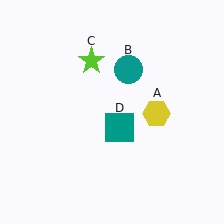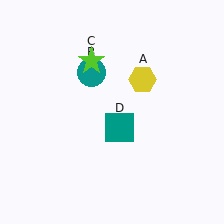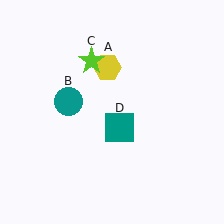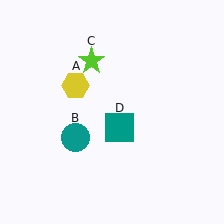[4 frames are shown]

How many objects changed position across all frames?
2 objects changed position: yellow hexagon (object A), teal circle (object B).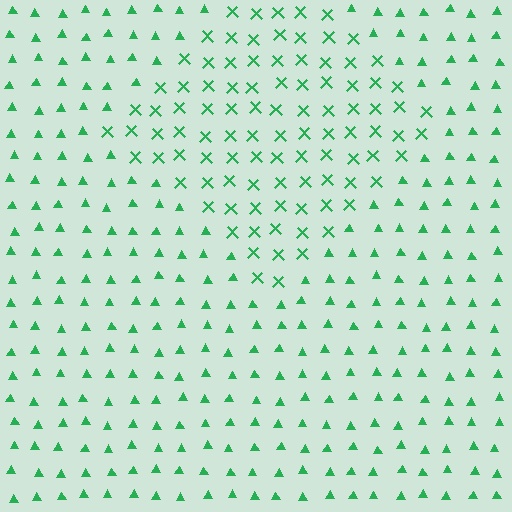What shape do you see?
I see a diamond.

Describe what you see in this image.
The image is filled with small green elements arranged in a uniform grid. A diamond-shaped region contains X marks, while the surrounding area contains triangles. The boundary is defined purely by the change in element shape.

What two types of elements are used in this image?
The image uses X marks inside the diamond region and triangles outside it.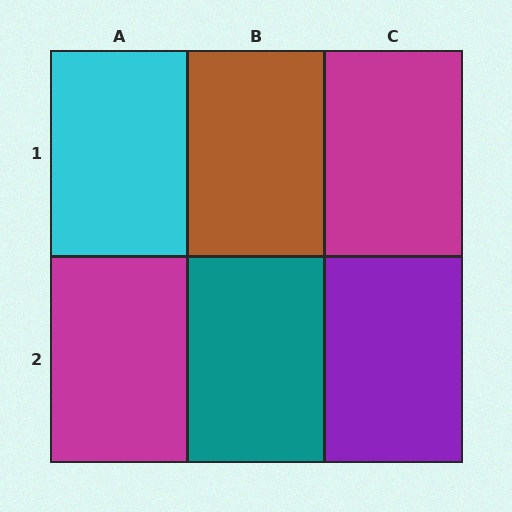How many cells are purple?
1 cell is purple.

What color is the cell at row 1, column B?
Brown.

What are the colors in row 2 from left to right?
Magenta, teal, purple.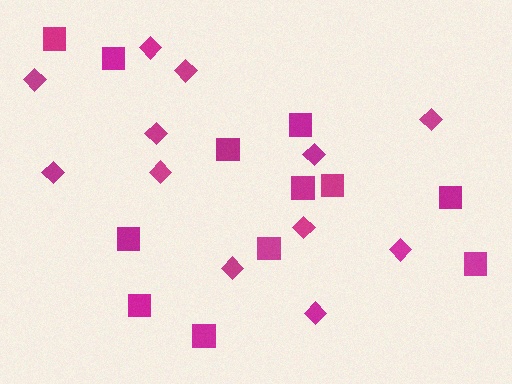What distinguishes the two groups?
There are 2 groups: one group of diamonds (12) and one group of squares (12).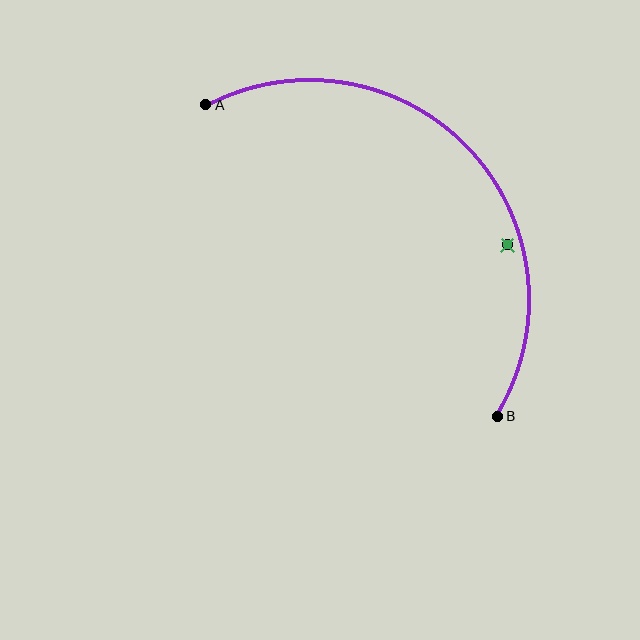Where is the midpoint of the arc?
The arc midpoint is the point on the curve farthest from the straight line joining A and B. It sits above and to the right of that line.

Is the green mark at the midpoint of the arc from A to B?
No — the green mark does not lie on the arc at all. It sits slightly inside the curve.